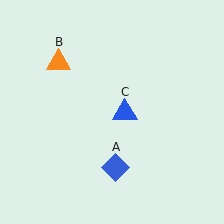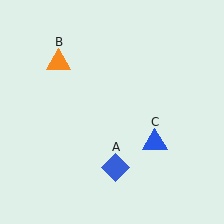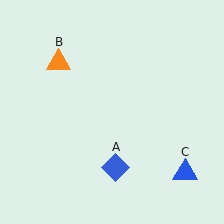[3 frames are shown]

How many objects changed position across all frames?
1 object changed position: blue triangle (object C).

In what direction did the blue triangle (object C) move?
The blue triangle (object C) moved down and to the right.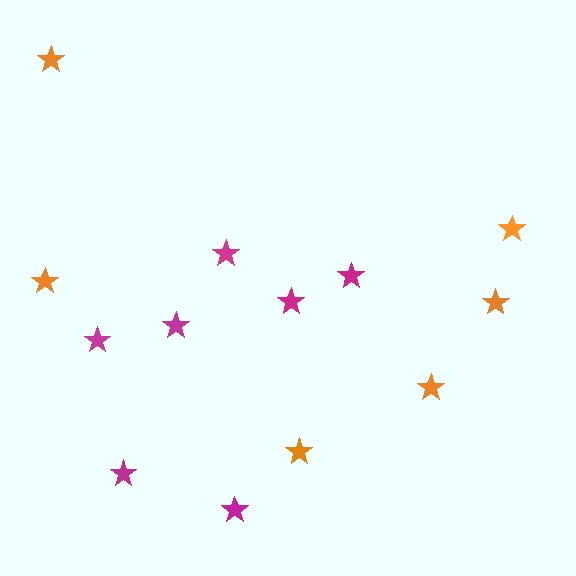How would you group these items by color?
There are 2 groups: one group of magenta stars (7) and one group of orange stars (6).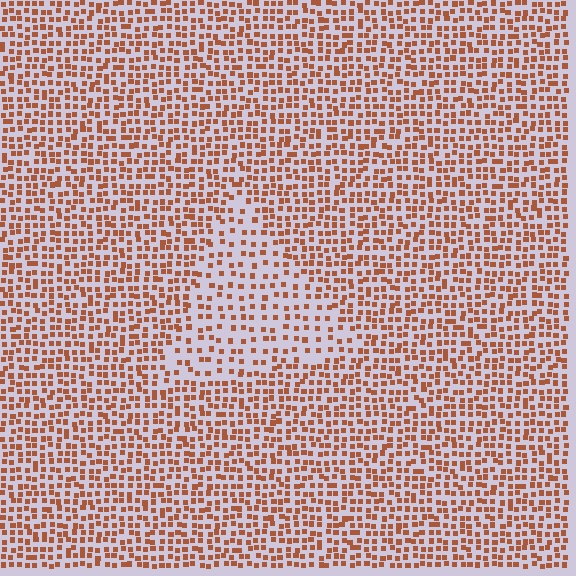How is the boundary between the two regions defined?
The boundary is defined by a change in element density (approximately 1.9x ratio). All elements are the same color, size, and shape.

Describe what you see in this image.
The image contains small brown elements arranged at two different densities. A triangle-shaped region is visible where the elements are less densely packed than the surrounding area.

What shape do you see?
I see a triangle.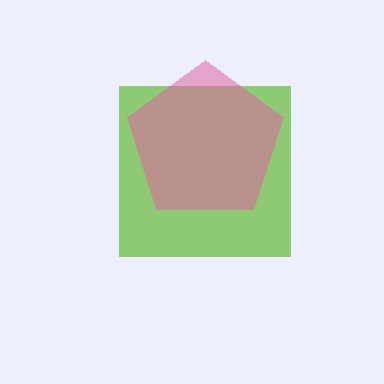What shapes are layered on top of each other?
The layered shapes are: a lime square, a pink pentagon.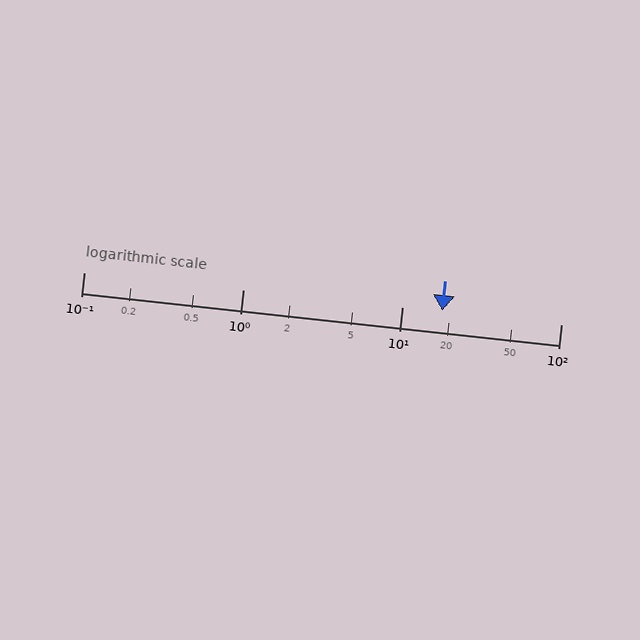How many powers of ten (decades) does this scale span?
The scale spans 3 decades, from 0.1 to 100.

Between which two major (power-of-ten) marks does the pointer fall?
The pointer is between 10 and 100.